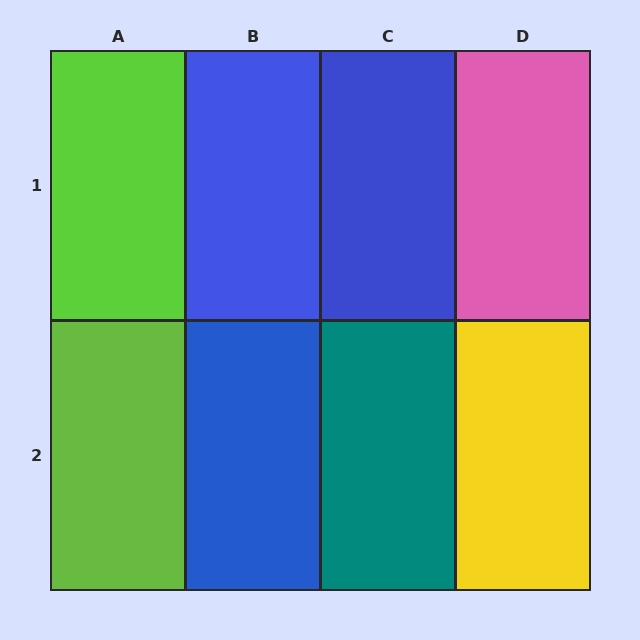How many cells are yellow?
1 cell is yellow.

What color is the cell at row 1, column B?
Blue.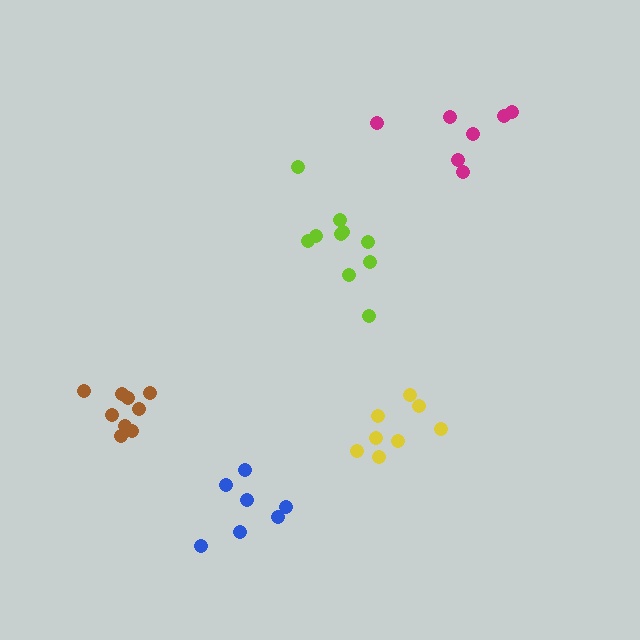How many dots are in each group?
Group 1: 7 dots, Group 2: 7 dots, Group 3: 10 dots, Group 4: 8 dots, Group 5: 9 dots (41 total).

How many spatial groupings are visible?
There are 5 spatial groupings.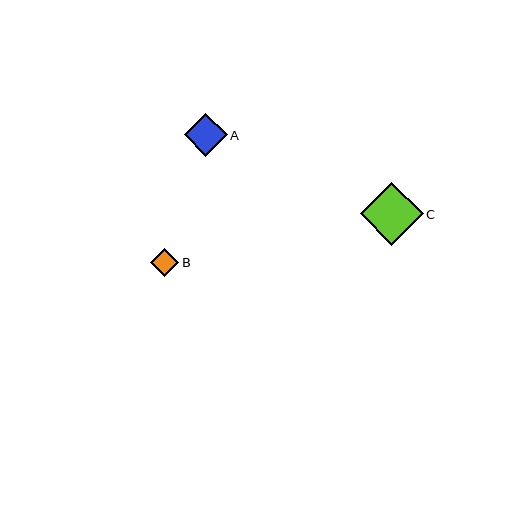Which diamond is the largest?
Diamond C is the largest with a size of approximately 63 pixels.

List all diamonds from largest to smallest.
From largest to smallest: C, A, B.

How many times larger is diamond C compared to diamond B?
Diamond C is approximately 2.2 times the size of diamond B.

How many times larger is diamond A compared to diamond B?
Diamond A is approximately 1.5 times the size of diamond B.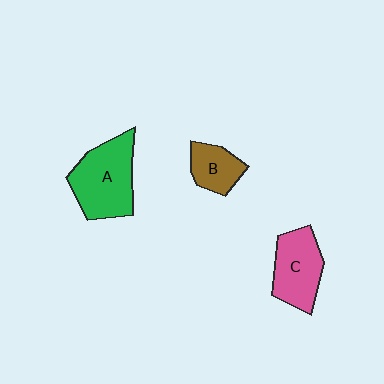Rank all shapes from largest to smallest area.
From largest to smallest: A (green), C (pink), B (brown).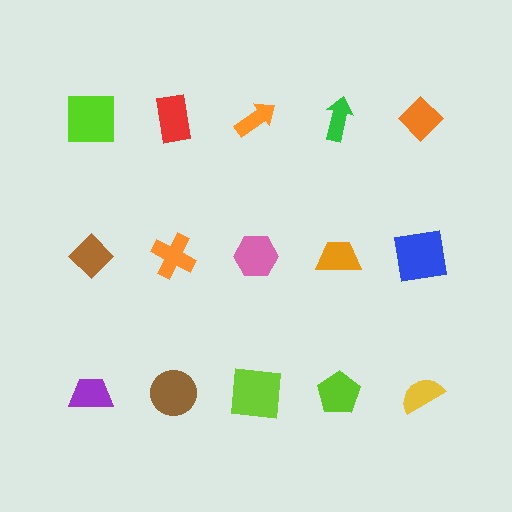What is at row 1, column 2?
A red rectangle.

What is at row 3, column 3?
A lime square.